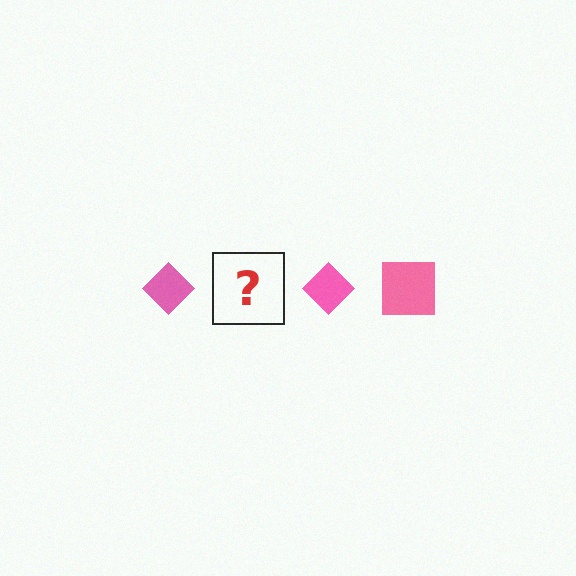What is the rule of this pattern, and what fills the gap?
The rule is that the pattern cycles through diamond, square shapes in pink. The gap should be filled with a pink square.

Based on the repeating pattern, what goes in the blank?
The blank should be a pink square.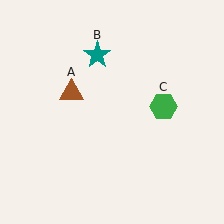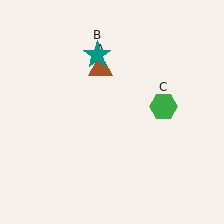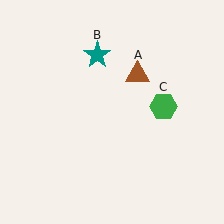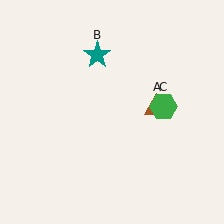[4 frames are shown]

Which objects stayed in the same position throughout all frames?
Teal star (object B) and green hexagon (object C) remained stationary.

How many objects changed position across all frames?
1 object changed position: brown triangle (object A).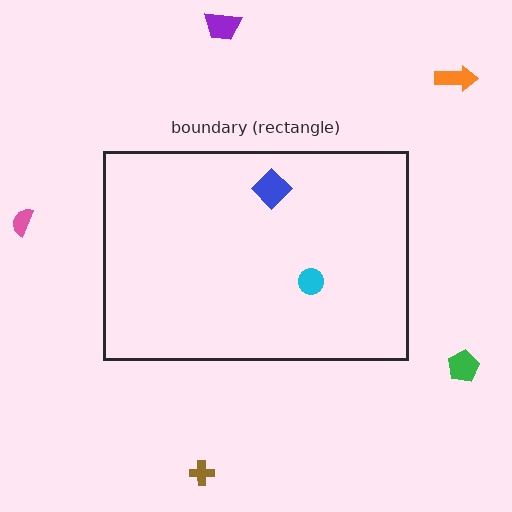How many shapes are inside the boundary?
2 inside, 5 outside.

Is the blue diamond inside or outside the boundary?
Inside.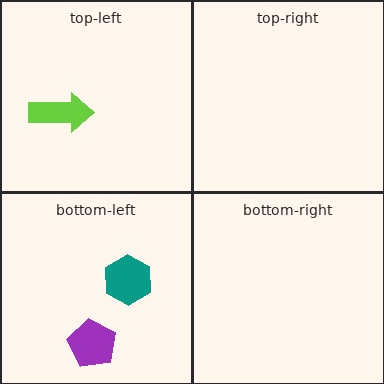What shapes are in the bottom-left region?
The teal hexagon, the purple pentagon.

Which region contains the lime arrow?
The top-left region.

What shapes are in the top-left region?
The lime arrow.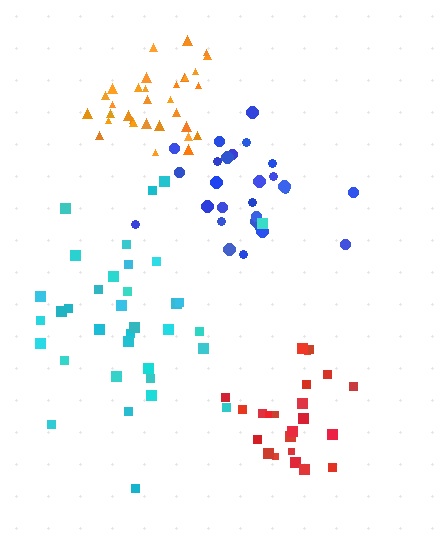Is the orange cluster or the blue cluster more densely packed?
Orange.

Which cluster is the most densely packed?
Orange.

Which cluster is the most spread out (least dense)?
Cyan.